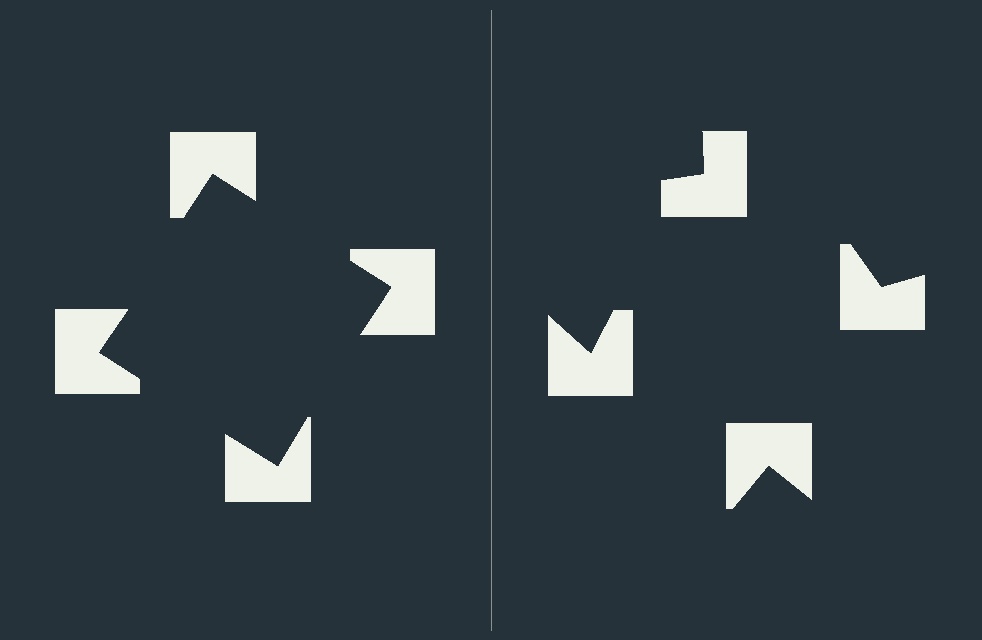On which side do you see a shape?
An illusory square appears on the left side. On the right side the wedge cuts are rotated, so no coherent shape forms.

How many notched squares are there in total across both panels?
8 — 4 on each side.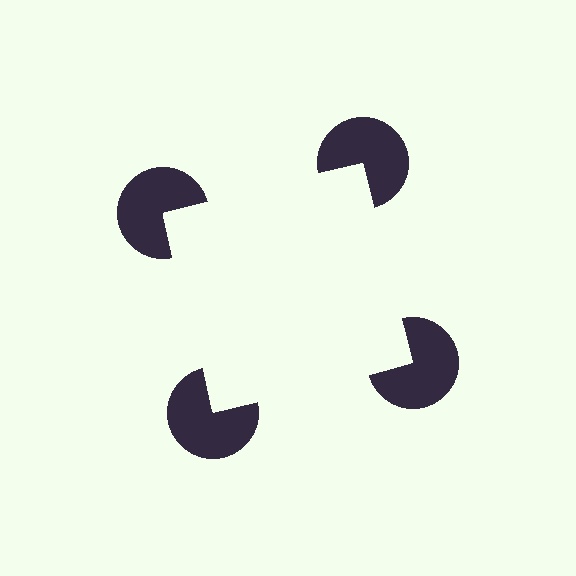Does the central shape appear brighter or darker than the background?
It typically appears slightly brighter than the background, even though no actual brightness change is drawn.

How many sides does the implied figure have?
4 sides.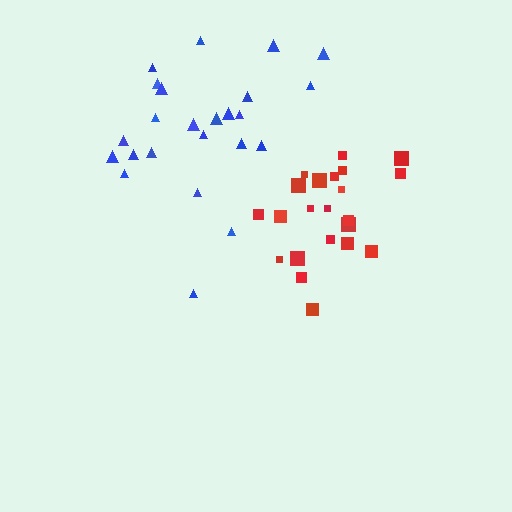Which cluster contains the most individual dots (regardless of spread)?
Blue (24).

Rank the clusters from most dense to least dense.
red, blue.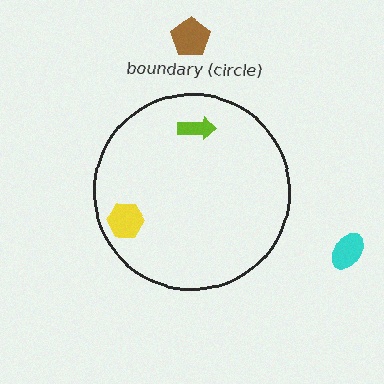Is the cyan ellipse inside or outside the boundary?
Outside.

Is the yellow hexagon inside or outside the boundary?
Inside.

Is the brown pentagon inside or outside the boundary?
Outside.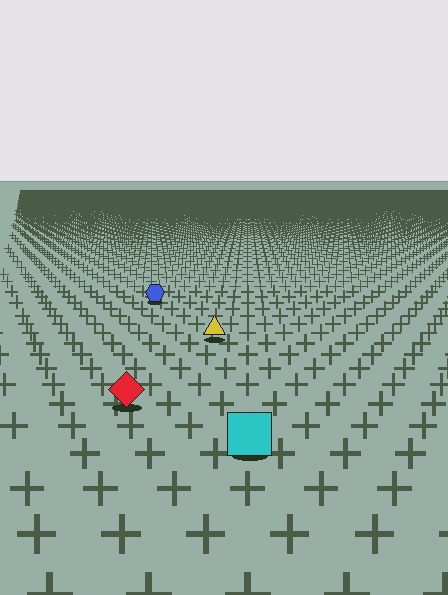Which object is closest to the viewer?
The cyan square is closest. The texture marks near it are larger and more spread out.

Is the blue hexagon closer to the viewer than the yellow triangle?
No. The yellow triangle is closer — you can tell from the texture gradient: the ground texture is coarser near it.